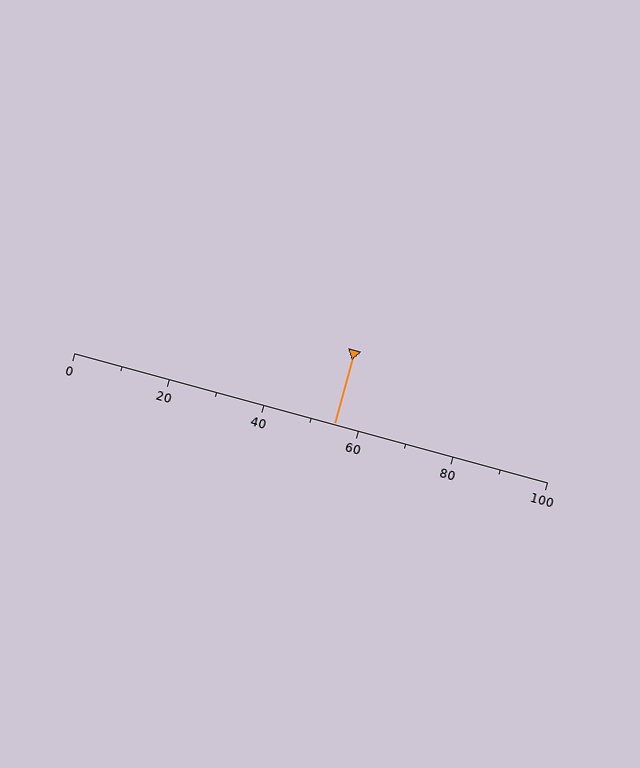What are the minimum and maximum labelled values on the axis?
The axis runs from 0 to 100.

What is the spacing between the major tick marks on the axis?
The major ticks are spaced 20 apart.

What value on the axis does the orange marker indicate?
The marker indicates approximately 55.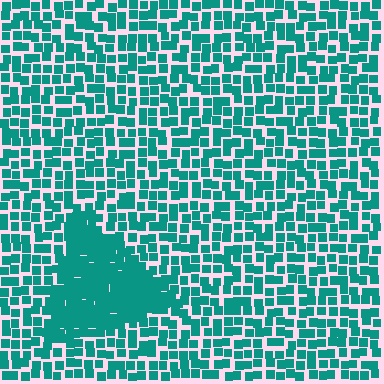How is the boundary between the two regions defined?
The boundary is defined by a change in element density (approximately 2.1x ratio). All elements are the same color, size, and shape.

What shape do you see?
I see a triangle.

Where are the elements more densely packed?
The elements are more densely packed inside the triangle boundary.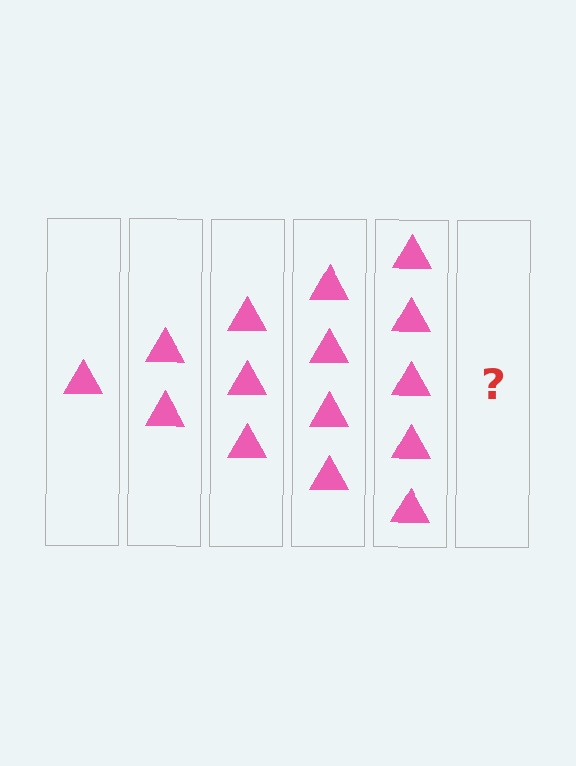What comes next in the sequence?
The next element should be 6 triangles.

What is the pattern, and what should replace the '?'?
The pattern is that each step adds one more triangle. The '?' should be 6 triangles.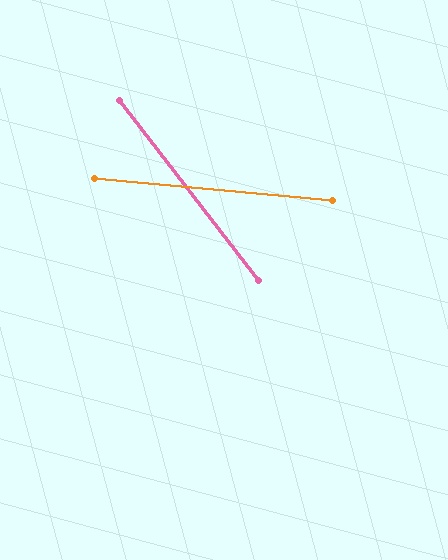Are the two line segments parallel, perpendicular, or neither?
Neither parallel nor perpendicular — they differ by about 47°.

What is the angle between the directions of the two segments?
Approximately 47 degrees.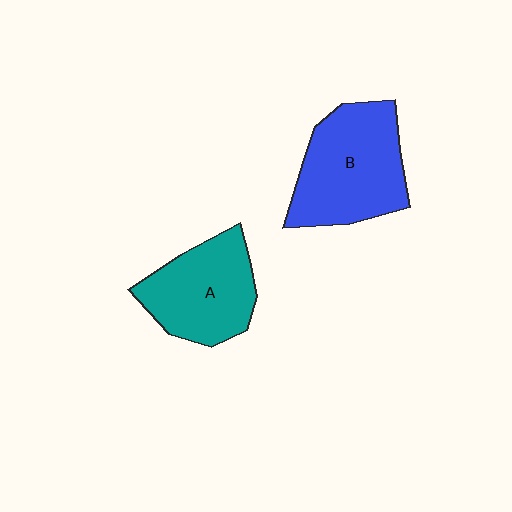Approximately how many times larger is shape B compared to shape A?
Approximately 1.2 times.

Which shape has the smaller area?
Shape A (teal).